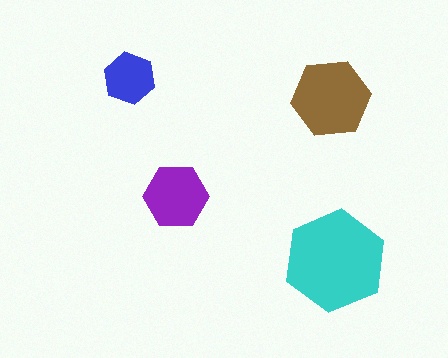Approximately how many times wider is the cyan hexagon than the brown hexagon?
About 1.5 times wider.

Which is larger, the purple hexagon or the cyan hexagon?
The cyan one.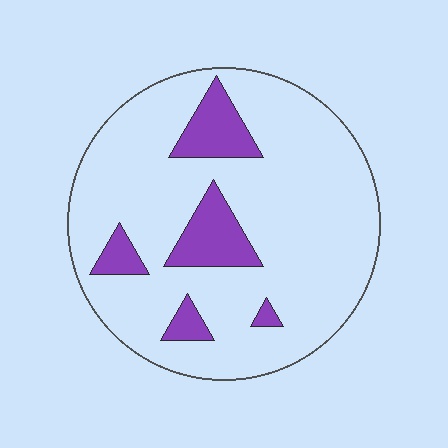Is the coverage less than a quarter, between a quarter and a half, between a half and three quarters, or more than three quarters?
Less than a quarter.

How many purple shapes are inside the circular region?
5.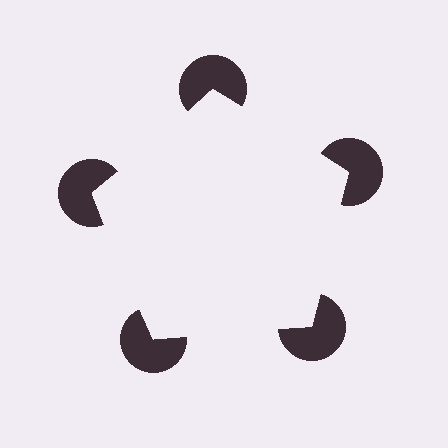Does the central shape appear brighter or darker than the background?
It typically appears slightly brighter than the background, even though no actual brightness change is drawn.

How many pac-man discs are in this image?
There are 5 — one at each vertex of the illusory pentagon.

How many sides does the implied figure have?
5 sides.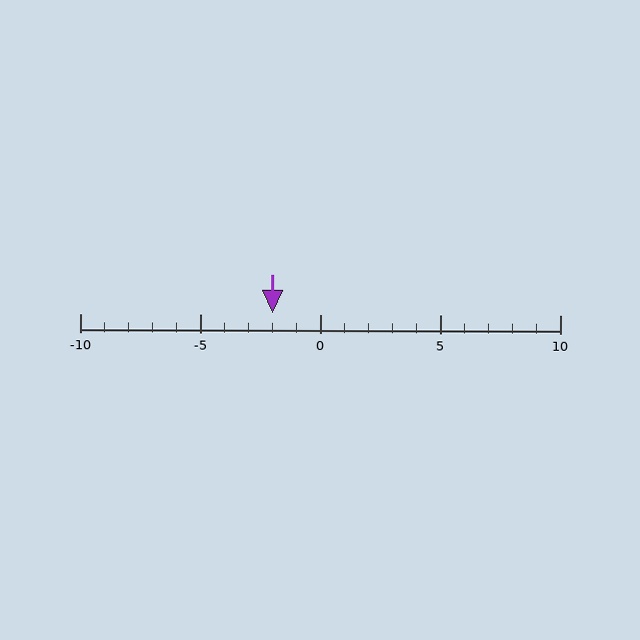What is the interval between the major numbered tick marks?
The major tick marks are spaced 5 units apart.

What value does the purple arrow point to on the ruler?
The purple arrow points to approximately -2.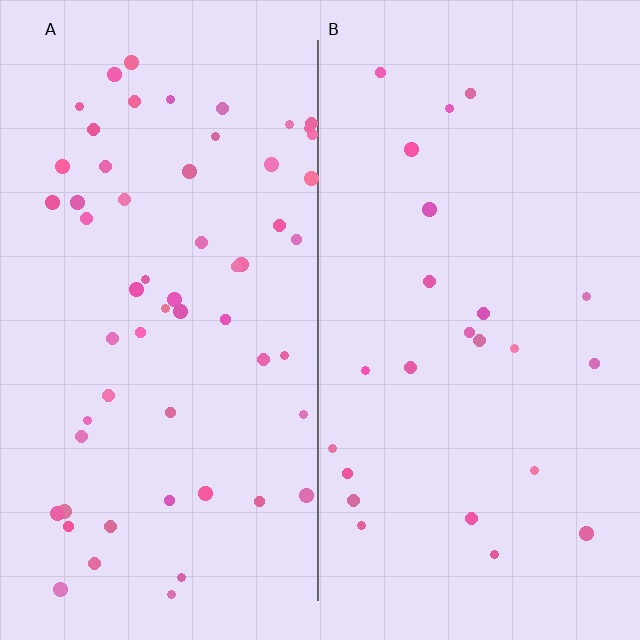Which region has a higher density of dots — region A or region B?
A (the left).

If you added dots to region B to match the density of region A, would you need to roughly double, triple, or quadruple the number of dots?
Approximately double.